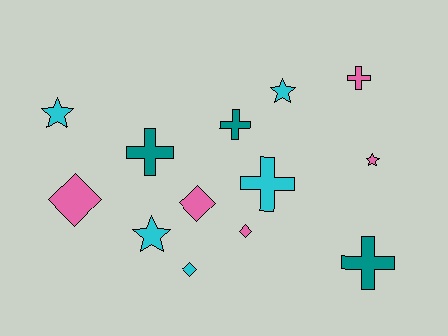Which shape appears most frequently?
Cross, with 5 objects.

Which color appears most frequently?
Pink, with 5 objects.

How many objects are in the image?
There are 13 objects.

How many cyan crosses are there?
There is 1 cyan cross.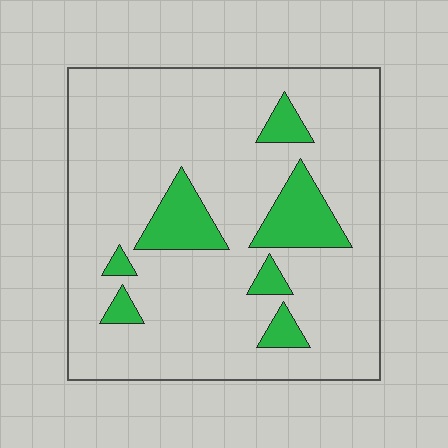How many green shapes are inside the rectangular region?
7.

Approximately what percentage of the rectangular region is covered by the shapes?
Approximately 15%.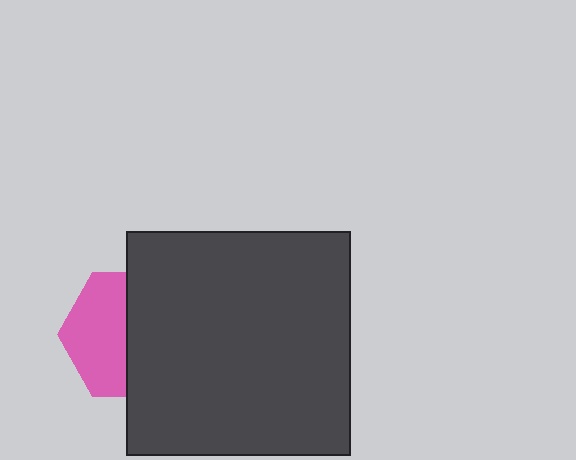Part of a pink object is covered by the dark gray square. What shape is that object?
It is a hexagon.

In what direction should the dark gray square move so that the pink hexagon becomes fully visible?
The dark gray square should move right. That is the shortest direction to clear the overlap and leave the pink hexagon fully visible.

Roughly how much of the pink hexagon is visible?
About half of it is visible (roughly 47%).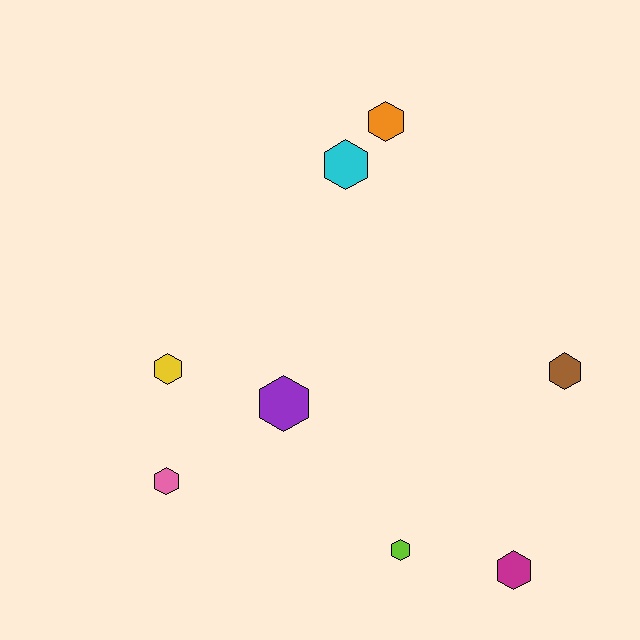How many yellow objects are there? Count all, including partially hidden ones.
There is 1 yellow object.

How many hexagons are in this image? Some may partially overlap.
There are 8 hexagons.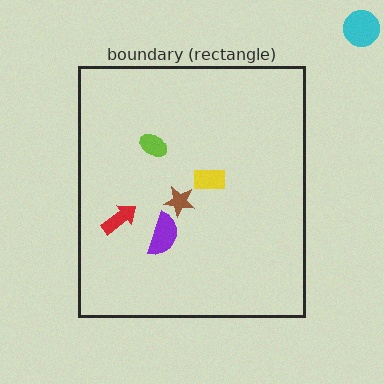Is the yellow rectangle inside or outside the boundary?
Inside.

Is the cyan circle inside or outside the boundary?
Outside.